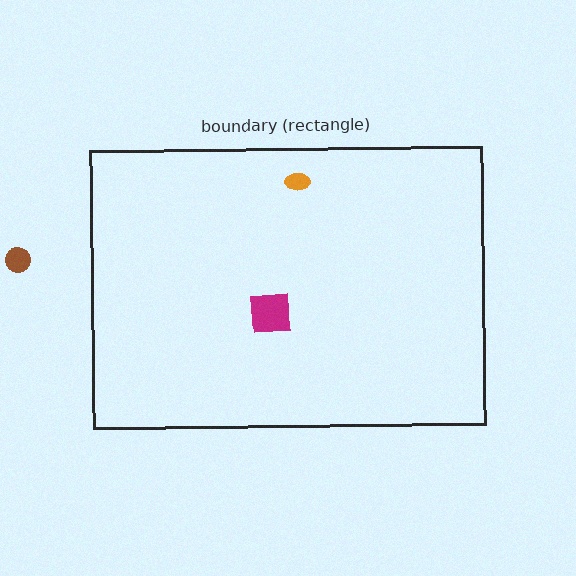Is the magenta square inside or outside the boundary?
Inside.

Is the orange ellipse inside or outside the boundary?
Inside.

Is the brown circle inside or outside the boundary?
Outside.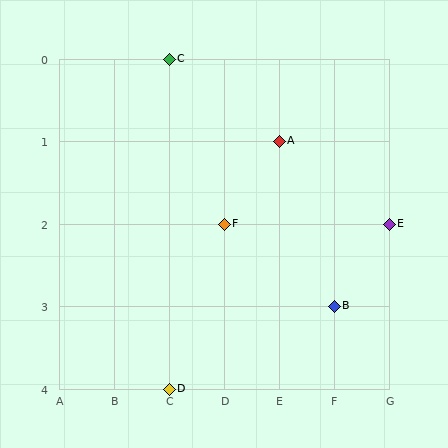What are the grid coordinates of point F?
Point F is at grid coordinates (D, 2).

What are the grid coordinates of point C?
Point C is at grid coordinates (C, 0).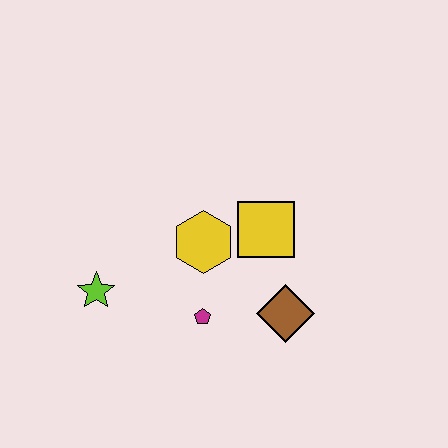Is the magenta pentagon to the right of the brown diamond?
No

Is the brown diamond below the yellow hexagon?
Yes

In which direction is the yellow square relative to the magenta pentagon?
The yellow square is above the magenta pentagon.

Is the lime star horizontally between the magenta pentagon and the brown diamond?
No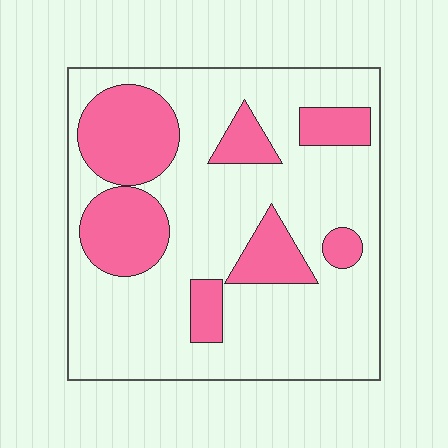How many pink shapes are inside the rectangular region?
7.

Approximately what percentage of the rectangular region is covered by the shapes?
Approximately 30%.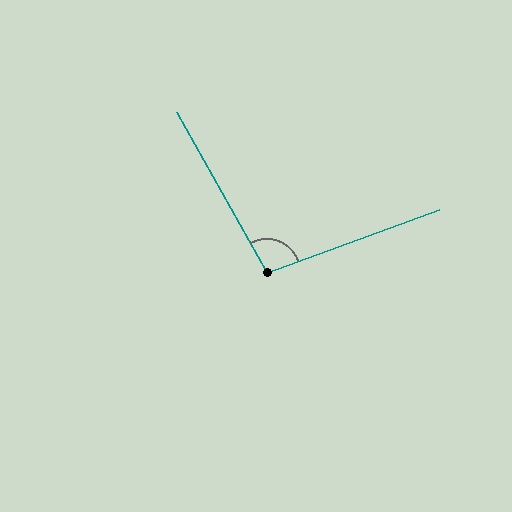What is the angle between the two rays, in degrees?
Approximately 99 degrees.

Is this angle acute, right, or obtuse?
It is obtuse.